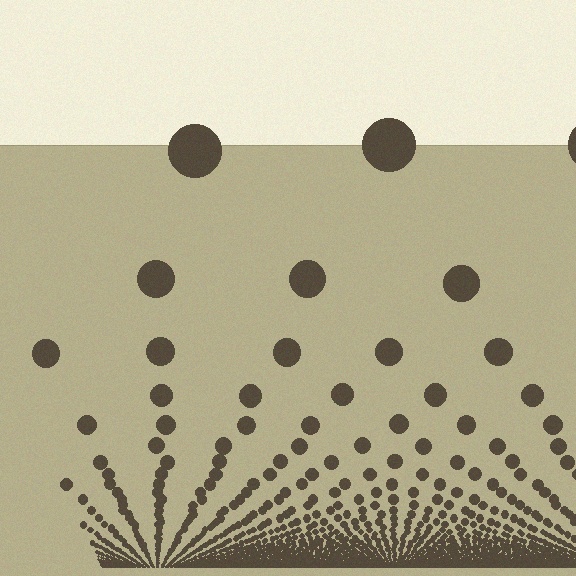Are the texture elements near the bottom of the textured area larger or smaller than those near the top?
Smaller. The gradient is inverted — elements near the bottom are smaller and denser.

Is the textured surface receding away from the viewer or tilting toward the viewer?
The surface appears to tilt toward the viewer. Texture elements get larger and sparser toward the top.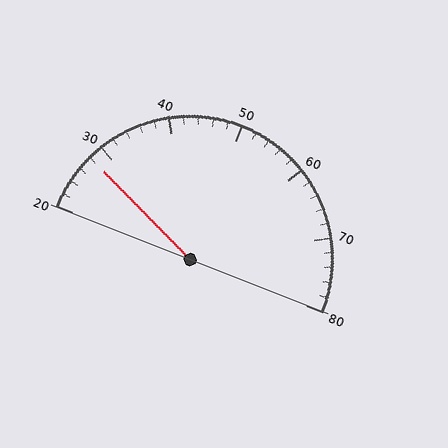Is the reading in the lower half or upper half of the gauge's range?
The reading is in the lower half of the range (20 to 80).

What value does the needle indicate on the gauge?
The needle indicates approximately 28.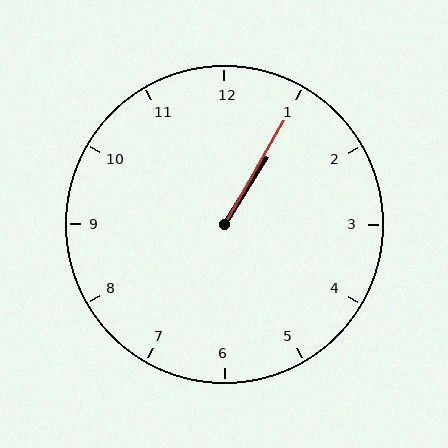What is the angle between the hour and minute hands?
Approximately 2 degrees.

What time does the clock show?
1:05.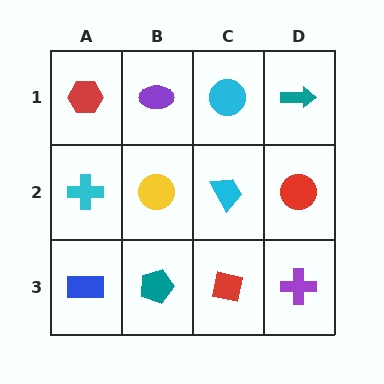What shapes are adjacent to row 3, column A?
A cyan cross (row 2, column A), a teal pentagon (row 3, column B).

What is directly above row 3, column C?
A cyan trapezoid.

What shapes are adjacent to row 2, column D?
A teal arrow (row 1, column D), a purple cross (row 3, column D), a cyan trapezoid (row 2, column C).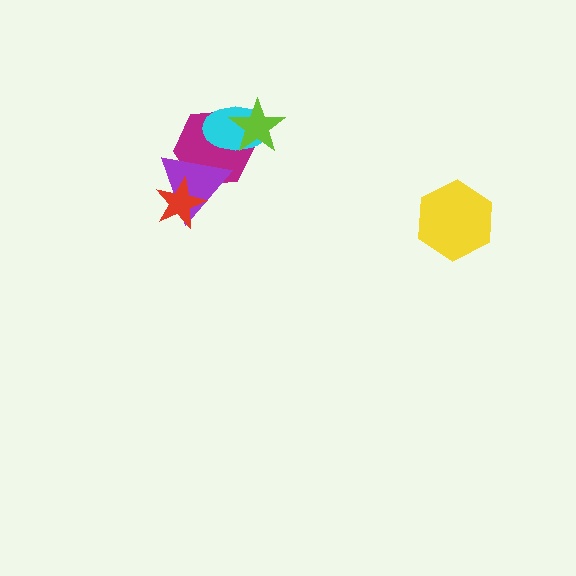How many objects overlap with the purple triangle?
2 objects overlap with the purple triangle.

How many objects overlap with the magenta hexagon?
3 objects overlap with the magenta hexagon.